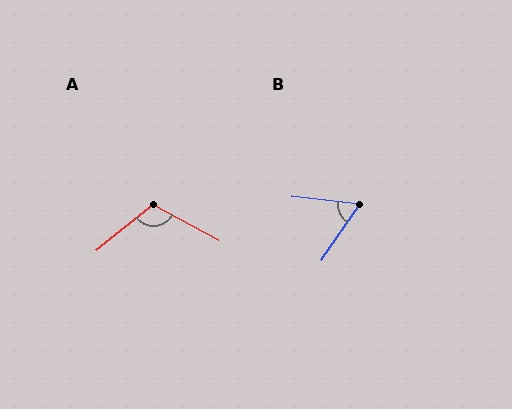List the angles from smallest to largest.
B (62°), A (114°).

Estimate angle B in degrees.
Approximately 62 degrees.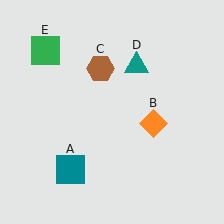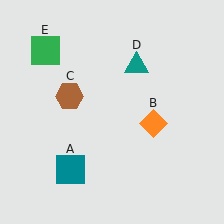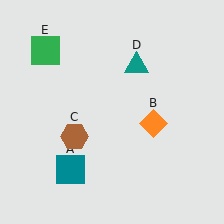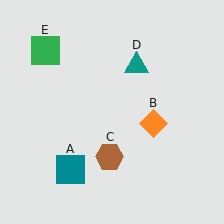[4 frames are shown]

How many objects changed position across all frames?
1 object changed position: brown hexagon (object C).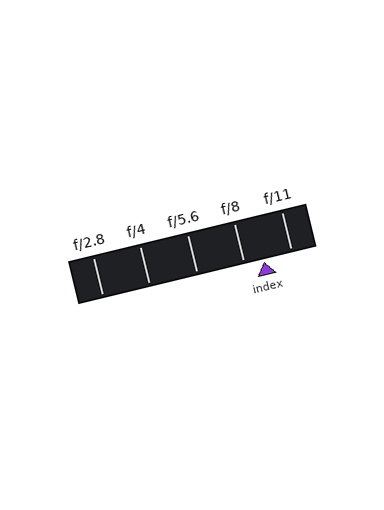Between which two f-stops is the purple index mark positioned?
The index mark is between f/8 and f/11.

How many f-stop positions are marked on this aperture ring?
There are 5 f-stop positions marked.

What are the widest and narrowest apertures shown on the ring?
The widest aperture shown is f/2.8 and the narrowest is f/11.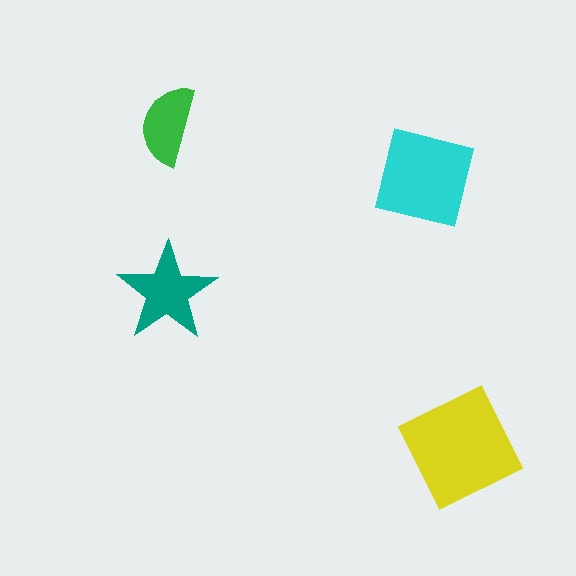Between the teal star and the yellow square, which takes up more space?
The yellow square.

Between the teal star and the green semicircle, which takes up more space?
The teal star.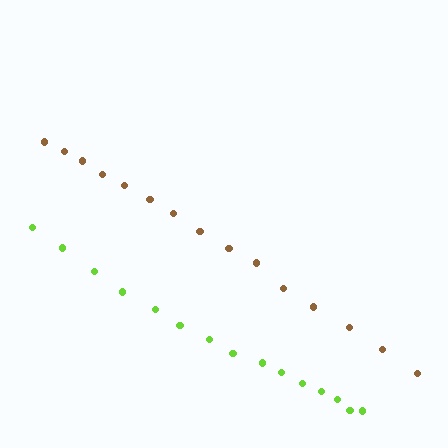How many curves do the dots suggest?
There are 2 distinct paths.